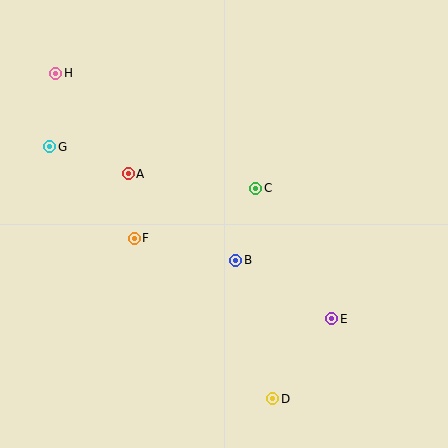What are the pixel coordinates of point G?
Point G is at (50, 147).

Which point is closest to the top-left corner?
Point H is closest to the top-left corner.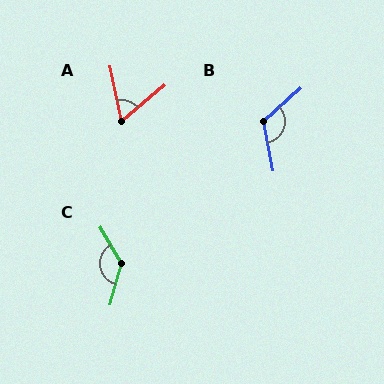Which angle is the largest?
C, at approximately 134 degrees.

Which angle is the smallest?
A, at approximately 61 degrees.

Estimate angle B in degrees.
Approximately 121 degrees.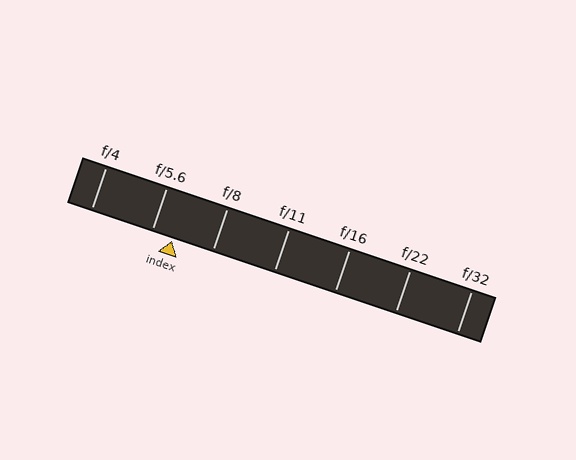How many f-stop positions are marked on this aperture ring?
There are 7 f-stop positions marked.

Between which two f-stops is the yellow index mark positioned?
The index mark is between f/5.6 and f/8.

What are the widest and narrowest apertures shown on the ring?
The widest aperture shown is f/4 and the narrowest is f/32.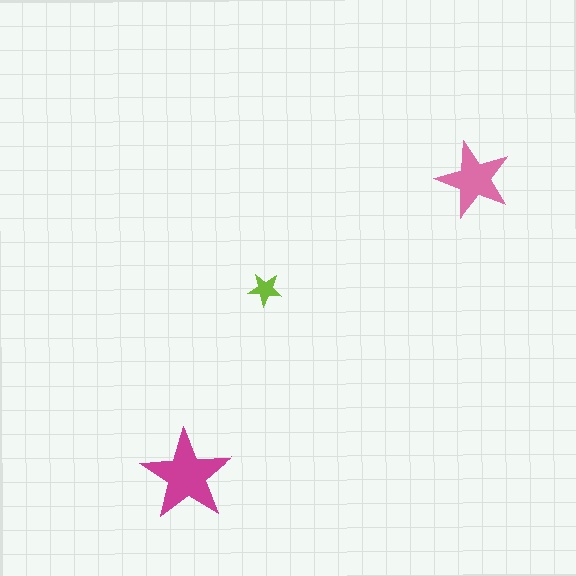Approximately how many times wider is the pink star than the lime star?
About 2 times wider.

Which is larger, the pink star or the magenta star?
The magenta one.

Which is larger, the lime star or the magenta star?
The magenta one.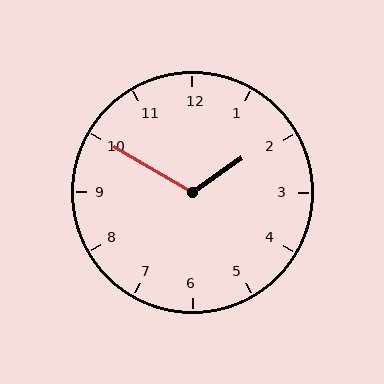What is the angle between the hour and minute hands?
Approximately 115 degrees.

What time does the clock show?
1:50.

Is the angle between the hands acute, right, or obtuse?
It is obtuse.